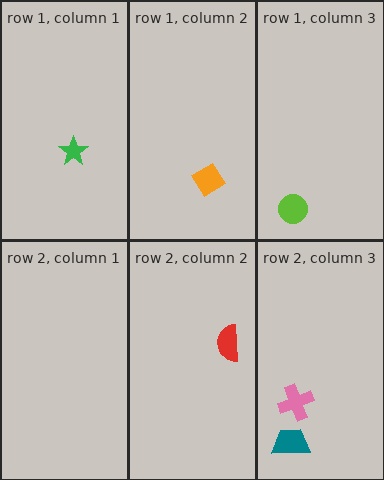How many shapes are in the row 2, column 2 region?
1.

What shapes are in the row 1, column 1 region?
The green star.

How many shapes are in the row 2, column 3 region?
2.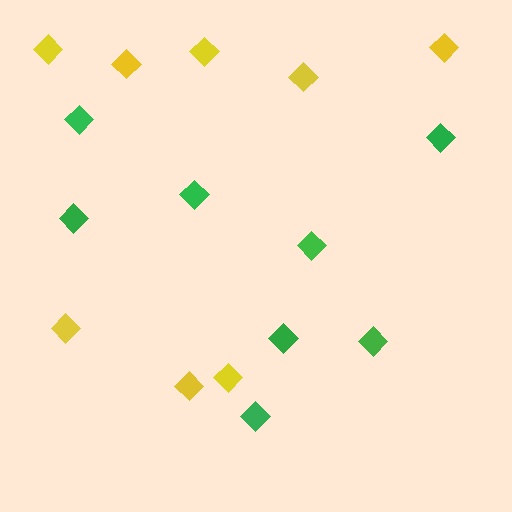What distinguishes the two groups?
There are 2 groups: one group of green diamonds (8) and one group of yellow diamonds (8).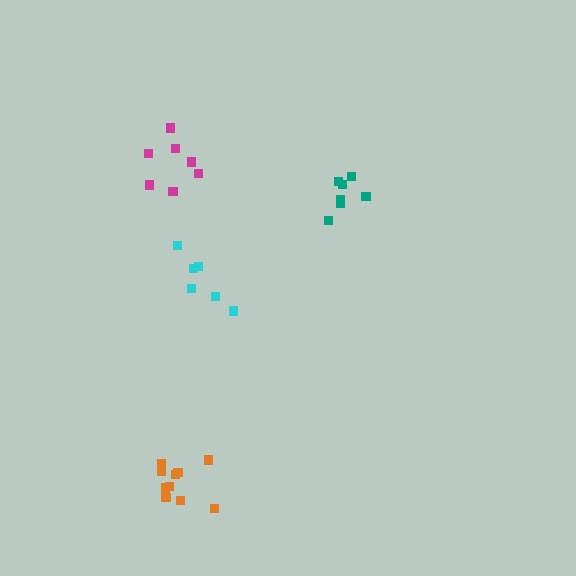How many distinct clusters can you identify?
There are 4 distinct clusters.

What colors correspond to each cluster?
The clusters are colored: cyan, orange, teal, magenta.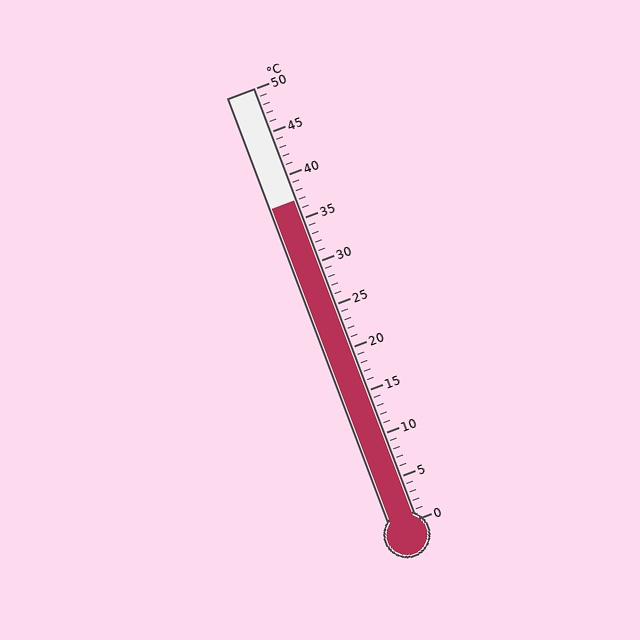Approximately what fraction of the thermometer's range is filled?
The thermometer is filled to approximately 75% of its range.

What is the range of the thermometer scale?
The thermometer scale ranges from 0°C to 50°C.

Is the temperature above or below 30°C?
The temperature is above 30°C.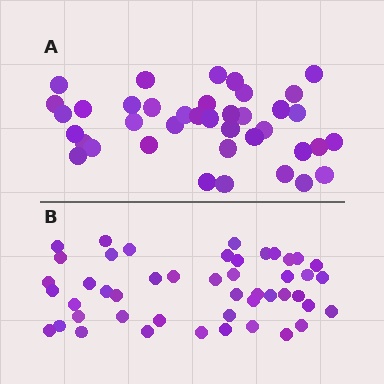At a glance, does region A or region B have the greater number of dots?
Region B (the bottom region) has more dots.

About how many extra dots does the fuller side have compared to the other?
Region B has roughly 8 or so more dots than region A.